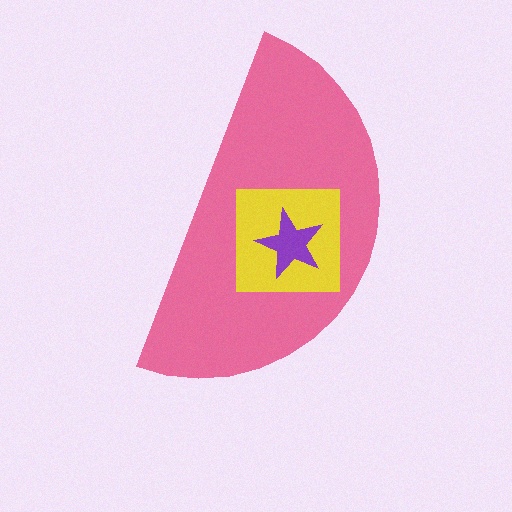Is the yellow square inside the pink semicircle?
Yes.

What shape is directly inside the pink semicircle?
The yellow square.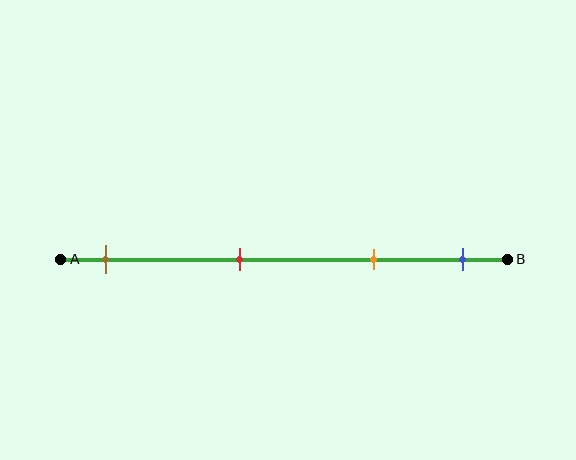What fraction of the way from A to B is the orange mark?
The orange mark is approximately 70% (0.7) of the way from A to B.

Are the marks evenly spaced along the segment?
No, the marks are not evenly spaced.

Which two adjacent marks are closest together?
The orange and blue marks are the closest adjacent pair.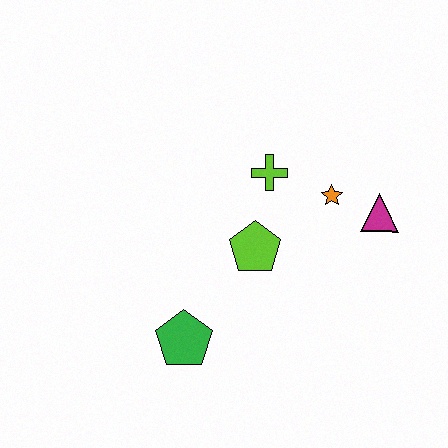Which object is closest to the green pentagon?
The lime pentagon is closest to the green pentagon.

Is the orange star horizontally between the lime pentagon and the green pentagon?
No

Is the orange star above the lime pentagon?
Yes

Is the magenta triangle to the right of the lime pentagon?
Yes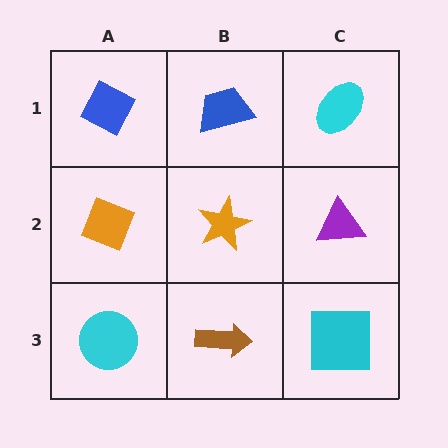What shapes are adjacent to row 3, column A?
An orange diamond (row 2, column A), a brown arrow (row 3, column B).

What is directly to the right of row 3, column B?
A cyan square.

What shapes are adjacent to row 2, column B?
A blue trapezoid (row 1, column B), a brown arrow (row 3, column B), an orange diamond (row 2, column A), a purple triangle (row 2, column C).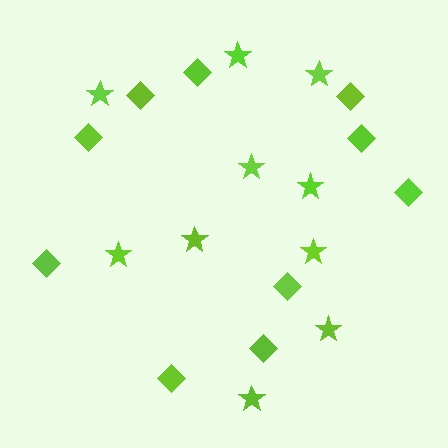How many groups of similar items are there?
There are 2 groups: one group of stars (10) and one group of diamonds (10).